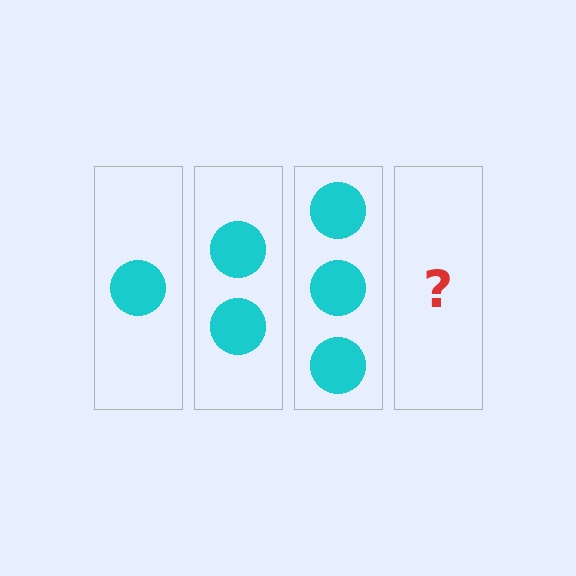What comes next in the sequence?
The next element should be 4 circles.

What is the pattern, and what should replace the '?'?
The pattern is that each step adds one more circle. The '?' should be 4 circles.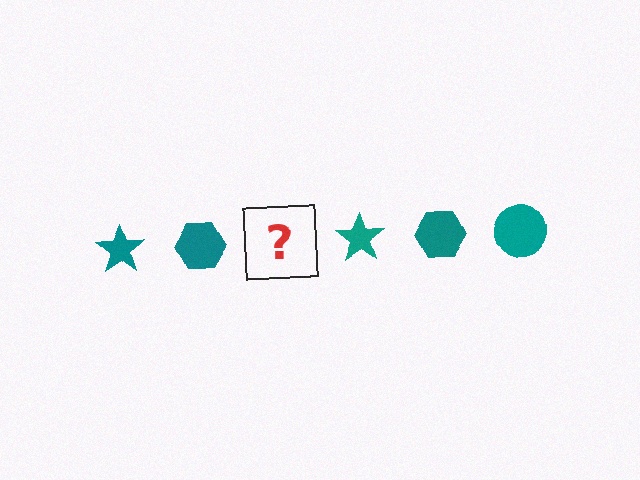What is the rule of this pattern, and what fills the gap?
The rule is that the pattern cycles through star, hexagon, circle shapes in teal. The gap should be filled with a teal circle.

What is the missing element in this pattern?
The missing element is a teal circle.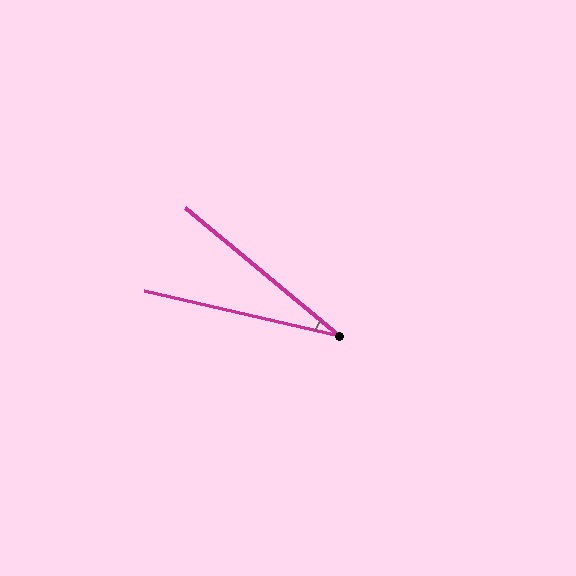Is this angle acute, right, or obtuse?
It is acute.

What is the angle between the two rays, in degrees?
Approximately 27 degrees.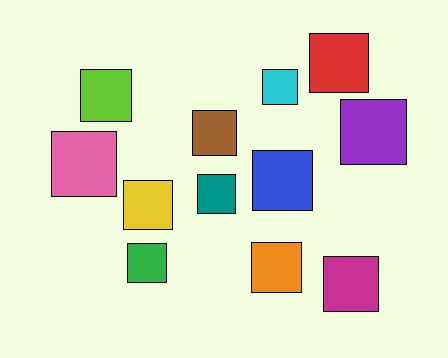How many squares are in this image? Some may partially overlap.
There are 12 squares.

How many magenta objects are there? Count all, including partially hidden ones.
There is 1 magenta object.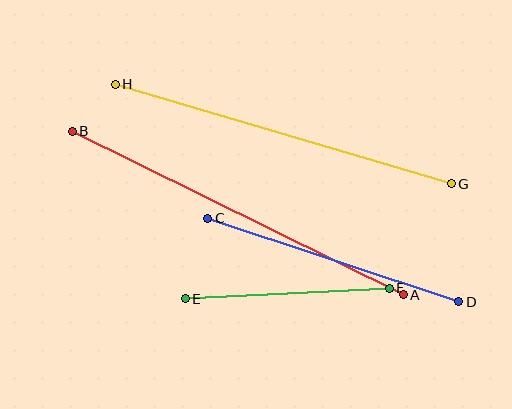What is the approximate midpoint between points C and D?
The midpoint is at approximately (333, 260) pixels.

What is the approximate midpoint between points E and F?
The midpoint is at approximately (287, 294) pixels.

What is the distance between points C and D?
The distance is approximately 265 pixels.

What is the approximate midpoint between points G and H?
The midpoint is at approximately (283, 134) pixels.